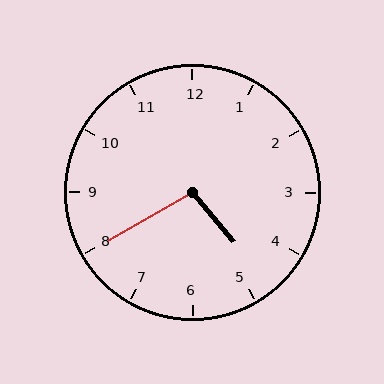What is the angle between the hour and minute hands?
Approximately 100 degrees.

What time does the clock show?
4:40.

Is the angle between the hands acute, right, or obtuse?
It is obtuse.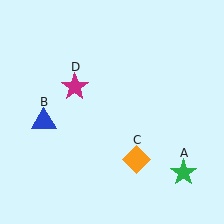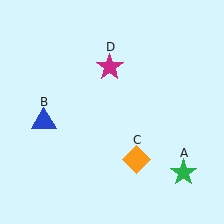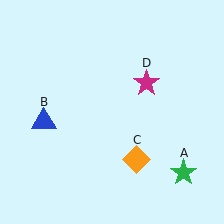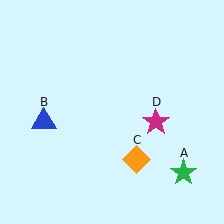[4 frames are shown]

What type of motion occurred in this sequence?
The magenta star (object D) rotated clockwise around the center of the scene.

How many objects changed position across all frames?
1 object changed position: magenta star (object D).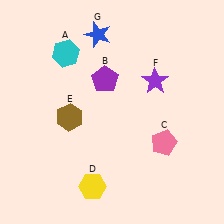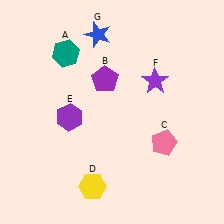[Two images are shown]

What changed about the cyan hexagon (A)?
In Image 1, A is cyan. In Image 2, it changed to teal.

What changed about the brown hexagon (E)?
In Image 1, E is brown. In Image 2, it changed to purple.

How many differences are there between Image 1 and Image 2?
There are 2 differences between the two images.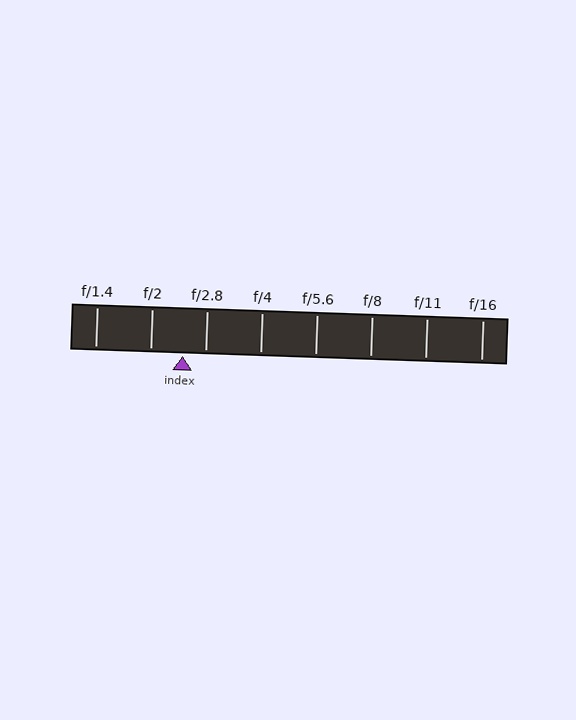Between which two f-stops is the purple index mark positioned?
The index mark is between f/2 and f/2.8.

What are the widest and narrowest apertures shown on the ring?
The widest aperture shown is f/1.4 and the narrowest is f/16.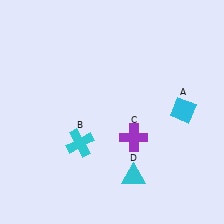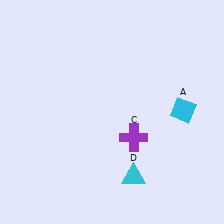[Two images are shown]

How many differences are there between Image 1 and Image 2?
There is 1 difference between the two images.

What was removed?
The cyan cross (B) was removed in Image 2.